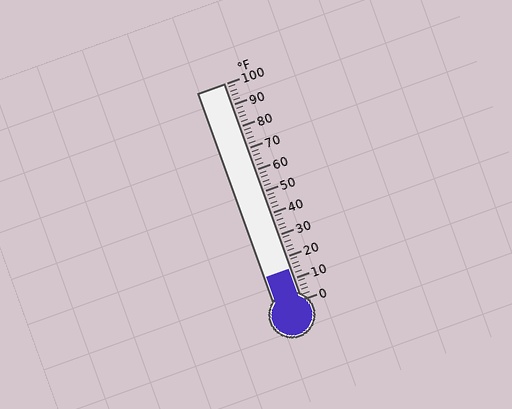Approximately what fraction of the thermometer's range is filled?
The thermometer is filled to approximately 15% of its range.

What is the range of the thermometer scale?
The thermometer scale ranges from 0°F to 100°F.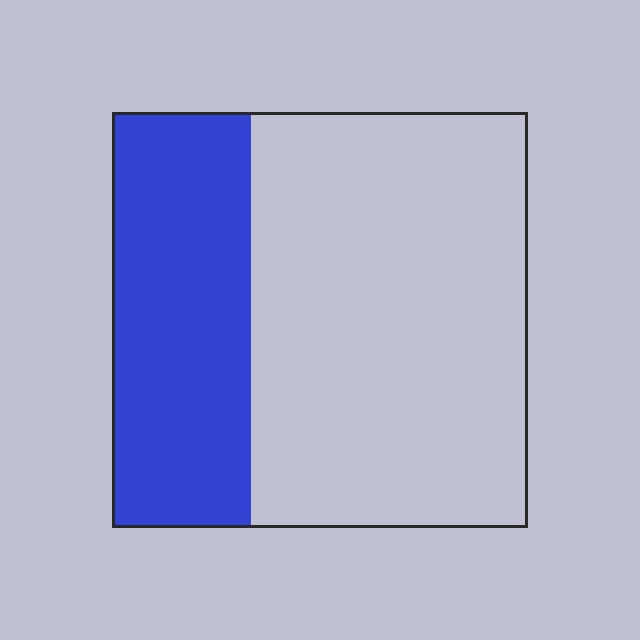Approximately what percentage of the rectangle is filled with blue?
Approximately 35%.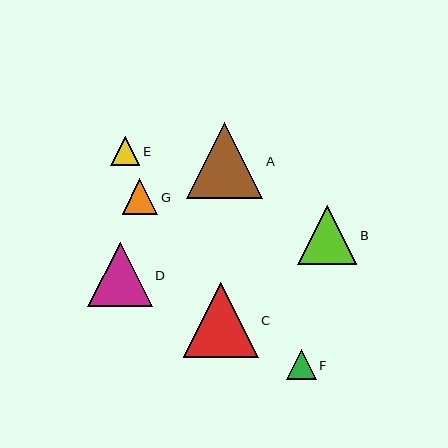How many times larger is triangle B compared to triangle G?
Triangle B is approximately 1.7 times the size of triangle G.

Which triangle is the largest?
Triangle A is the largest with a size of approximately 76 pixels.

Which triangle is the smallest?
Triangle E is the smallest with a size of approximately 29 pixels.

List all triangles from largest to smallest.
From largest to smallest: A, C, D, B, G, F, E.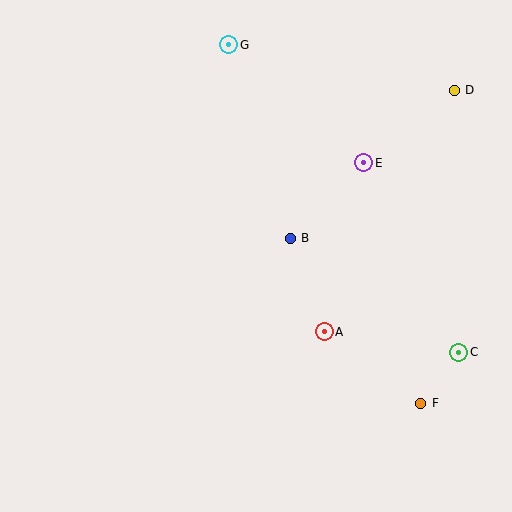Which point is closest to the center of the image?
Point B at (290, 238) is closest to the center.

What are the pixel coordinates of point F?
Point F is at (421, 403).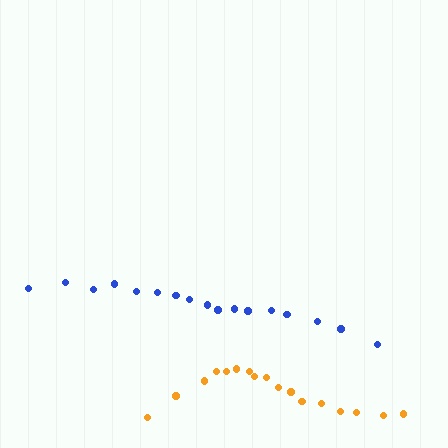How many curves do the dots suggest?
There are 2 distinct paths.